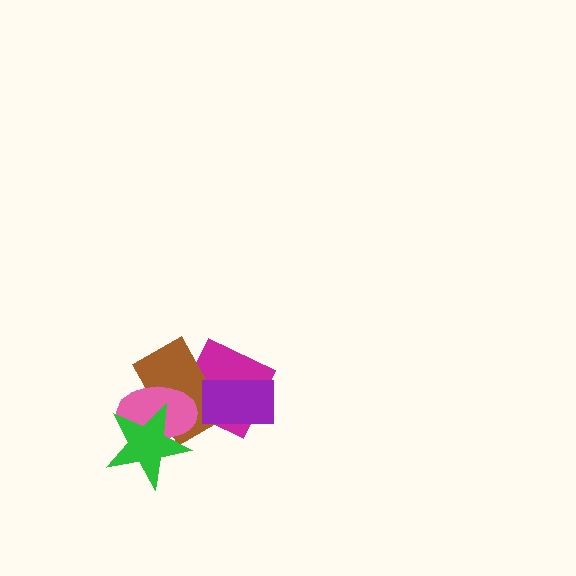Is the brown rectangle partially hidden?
Yes, it is partially covered by another shape.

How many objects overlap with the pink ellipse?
2 objects overlap with the pink ellipse.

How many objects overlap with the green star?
2 objects overlap with the green star.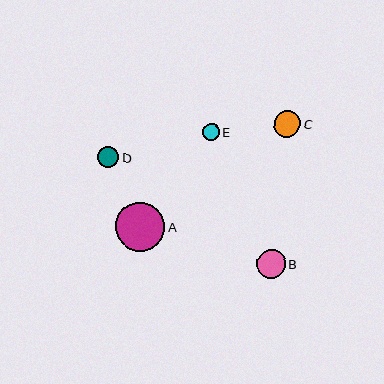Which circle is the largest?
Circle A is the largest with a size of approximately 49 pixels.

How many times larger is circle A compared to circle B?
Circle A is approximately 1.7 times the size of circle B.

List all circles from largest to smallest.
From largest to smallest: A, B, C, D, E.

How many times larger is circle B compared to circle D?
Circle B is approximately 1.4 times the size of circle D.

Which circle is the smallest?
Circle E is the smallest with a size of approximately 17 pixels.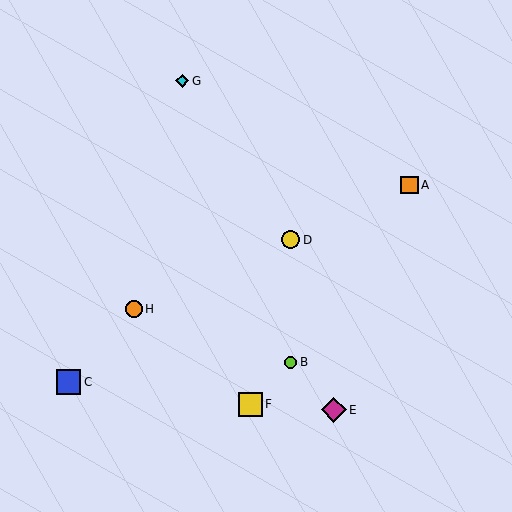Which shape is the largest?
The blue square (labeled C) is the largest.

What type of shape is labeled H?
Shape H is an orange circle.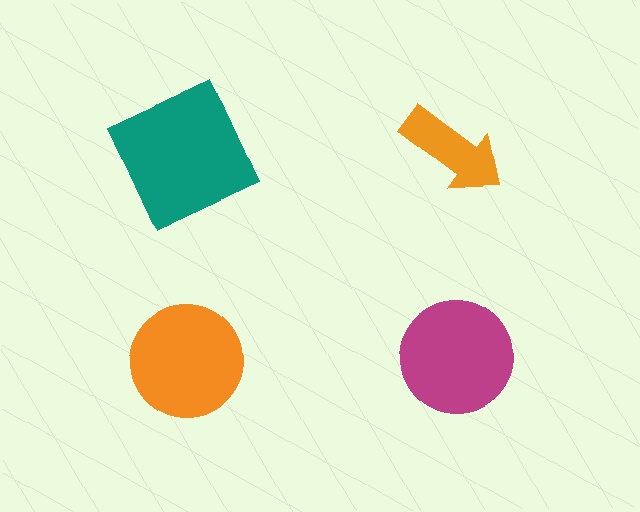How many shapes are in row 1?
2 shapes.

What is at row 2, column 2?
A magenta circle.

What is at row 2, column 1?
An orange circle.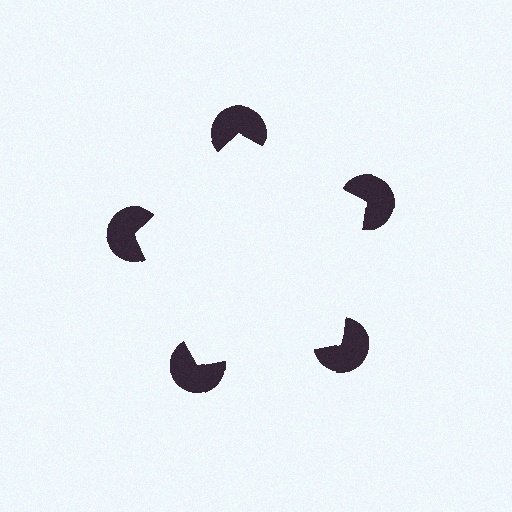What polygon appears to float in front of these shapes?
An illusory pentagon — its edges are inferred from the aligned wedge cuts in the pac-man discs, not physically drawn.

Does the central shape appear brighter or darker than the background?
It typically appears slightly brighter than the background, even though no actual brightness change is drawn.